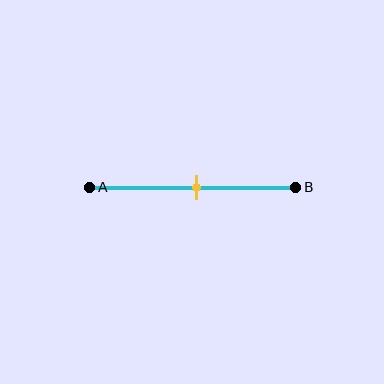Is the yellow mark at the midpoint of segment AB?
Yes, the mark is approximately at the midpoint.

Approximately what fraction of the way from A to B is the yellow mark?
The yellow mark is approximately 50% of the way from A to B.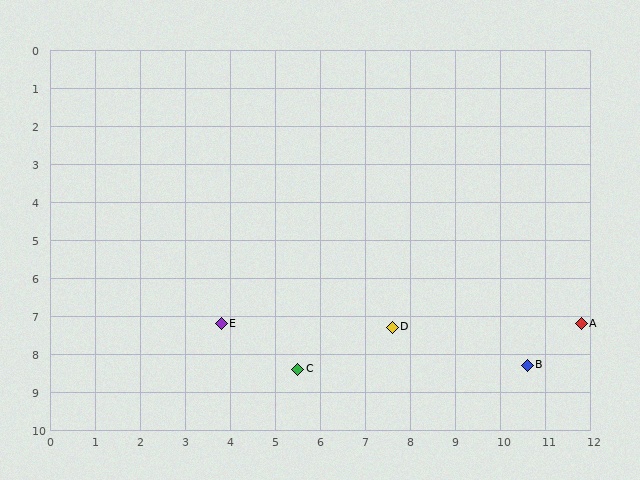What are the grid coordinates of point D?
Point D is at approximately (7.6, 7.3).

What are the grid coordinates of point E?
Point E is at approximately (3.8, 7.2).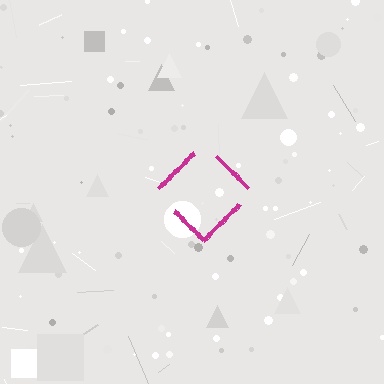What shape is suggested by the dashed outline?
The dashed outline suggests a diamond.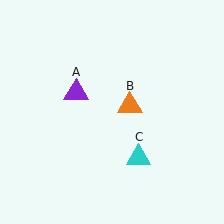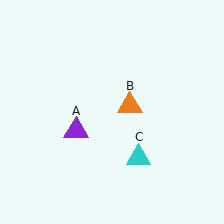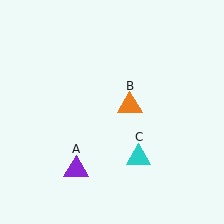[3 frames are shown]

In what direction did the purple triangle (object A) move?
The purple triangle (object A) moved down.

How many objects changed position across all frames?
1 object changed position: purple triangle (object A).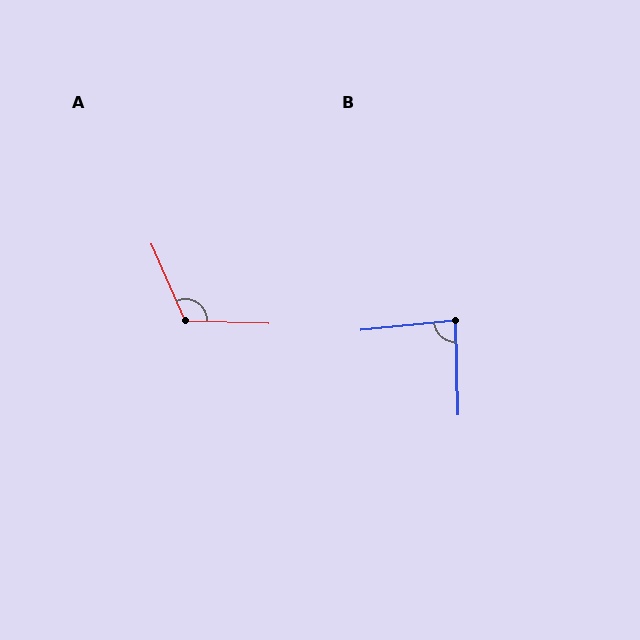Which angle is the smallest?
B, at approximately 86 degrees.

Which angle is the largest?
A, at approximately 115 degrees.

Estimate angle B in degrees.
Approximately 86 degrees.